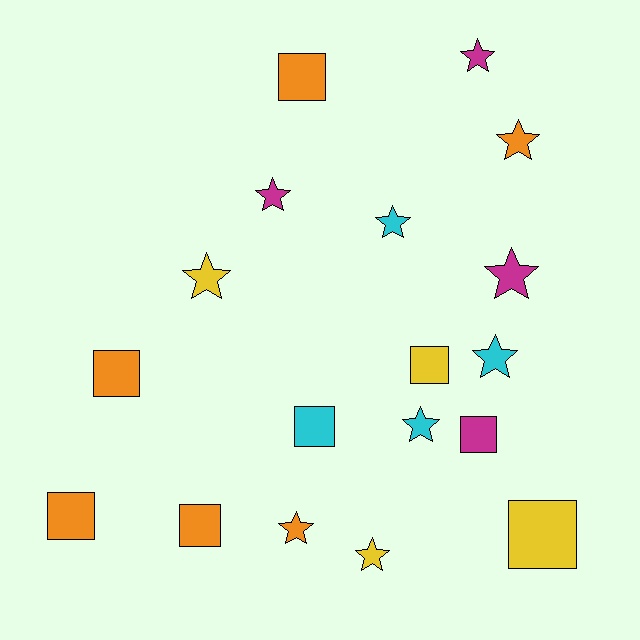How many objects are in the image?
There are 18 objects.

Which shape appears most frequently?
Star, with 10 objects.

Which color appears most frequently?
Orange, with 6 objects.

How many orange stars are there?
There are 2 orange stars.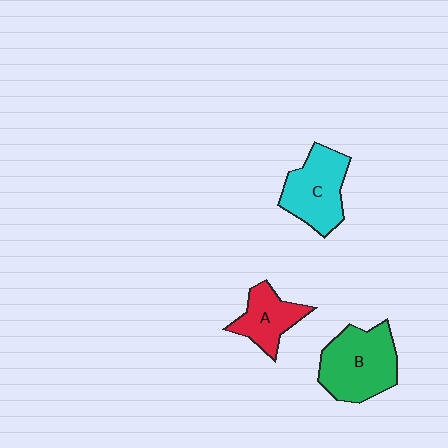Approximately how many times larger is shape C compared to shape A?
Approximately 1.4 times.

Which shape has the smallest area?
Shape A (red).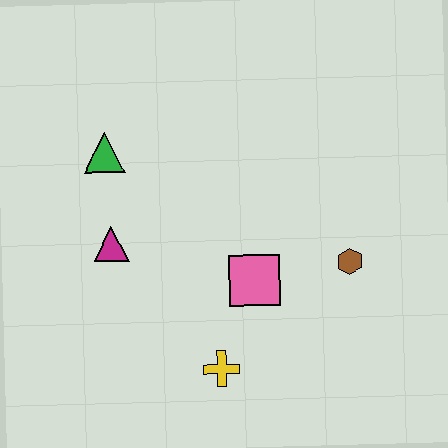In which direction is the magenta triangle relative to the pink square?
The magenta triangle is to the left of the pink square.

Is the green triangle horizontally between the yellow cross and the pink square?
No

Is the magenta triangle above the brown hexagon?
Yes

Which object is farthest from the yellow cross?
The green triangle is farthest from the yellow cross.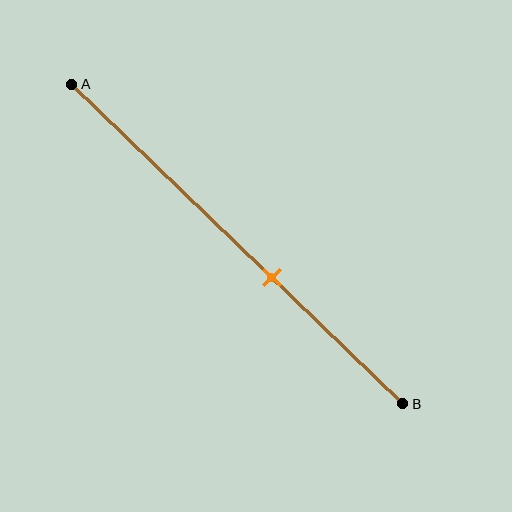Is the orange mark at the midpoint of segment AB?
No, the mark is at about 60% from A, not at the 50% midpoint.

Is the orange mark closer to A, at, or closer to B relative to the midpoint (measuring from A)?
The orange mark is closer to point B than the midpoint of segment AB.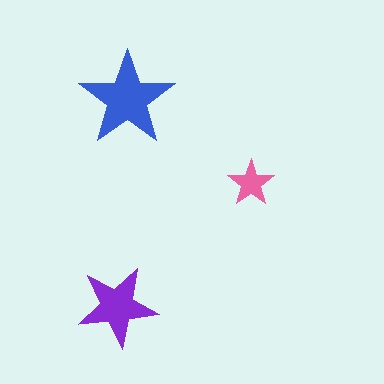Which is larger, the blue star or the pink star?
The blue one.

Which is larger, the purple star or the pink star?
The purple one.